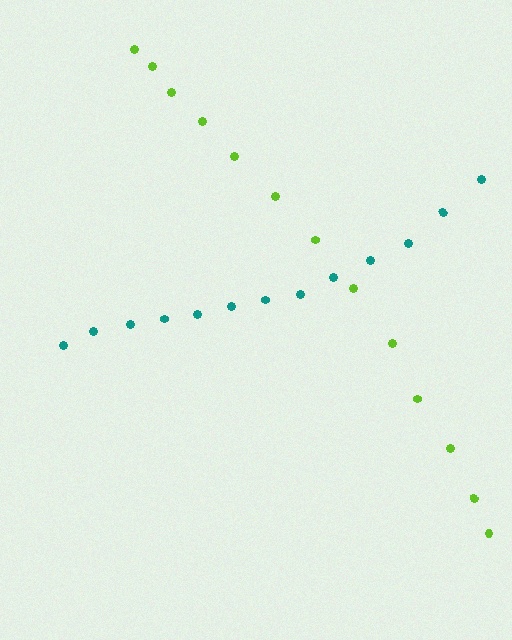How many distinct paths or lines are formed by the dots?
There are 2 distinct paths.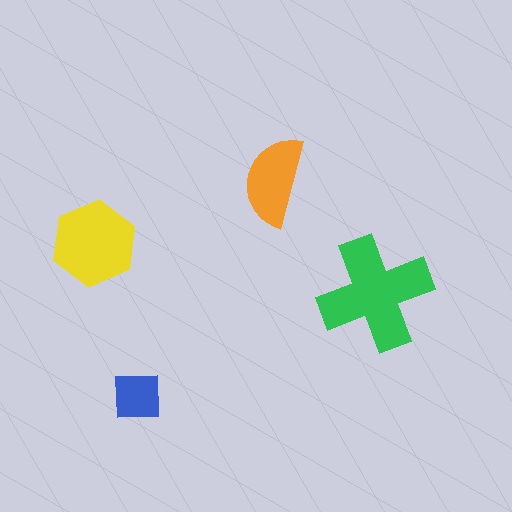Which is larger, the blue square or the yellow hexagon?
The yellow hexagon.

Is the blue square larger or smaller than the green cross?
Smaller.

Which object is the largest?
The green cross.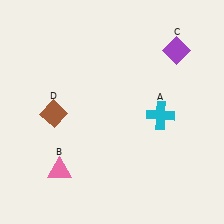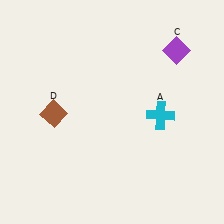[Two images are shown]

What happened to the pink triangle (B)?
The pink triangle (B) was removed in Image 2. It was in the bottom-left area of Image 1.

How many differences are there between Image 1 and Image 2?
There is 1 difference between the two images.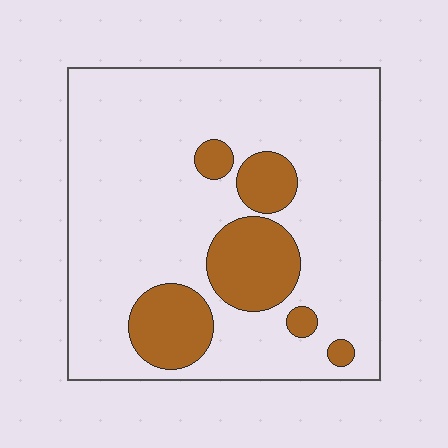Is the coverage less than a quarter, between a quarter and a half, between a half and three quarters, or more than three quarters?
Less than a quarter.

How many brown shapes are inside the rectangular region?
6.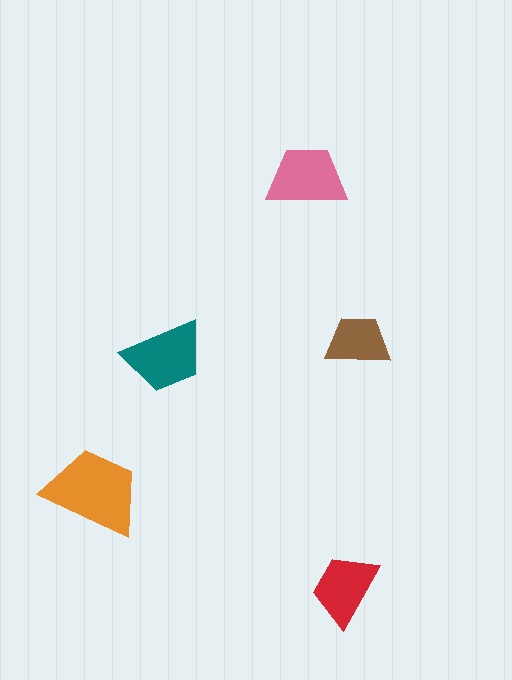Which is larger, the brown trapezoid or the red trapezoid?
The red one.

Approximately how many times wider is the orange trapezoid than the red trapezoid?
About 1.5 times wider.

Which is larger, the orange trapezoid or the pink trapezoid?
The orange one.